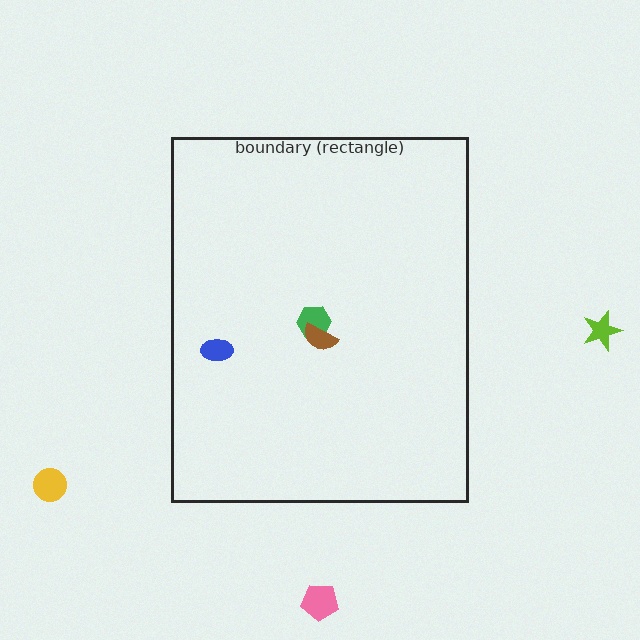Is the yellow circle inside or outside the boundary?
Outside.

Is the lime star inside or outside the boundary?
Outside.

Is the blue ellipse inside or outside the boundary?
Inside.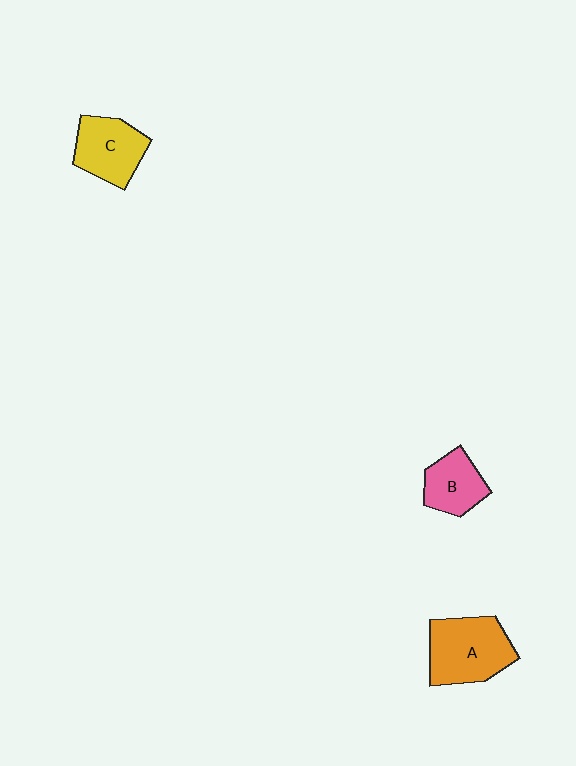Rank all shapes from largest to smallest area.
From largest to smallest: A (orange), C (yellow), B (pink).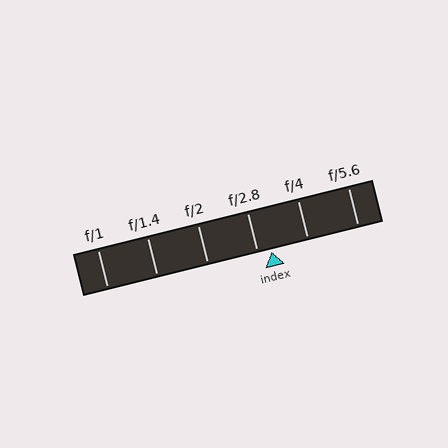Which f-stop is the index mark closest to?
The index mark is closest to f/2.8.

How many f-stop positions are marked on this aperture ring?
There are 6 f-stop positions marked.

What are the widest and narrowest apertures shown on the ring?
The widest aperture shown is f/1 and the narrowest is f/5.6.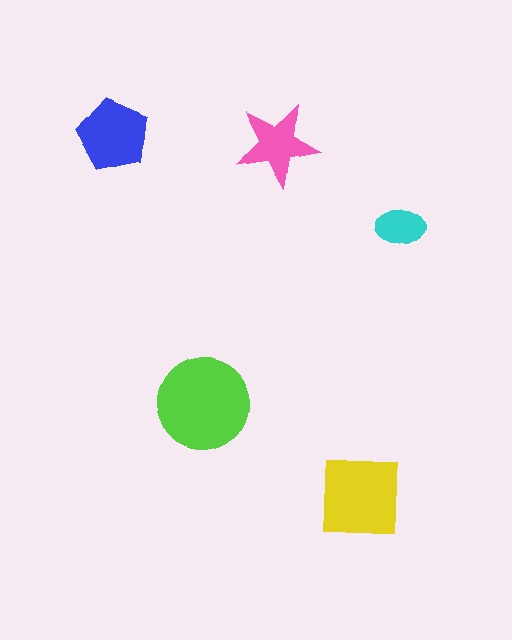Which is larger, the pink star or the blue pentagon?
The blue pentagon.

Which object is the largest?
The lime circle.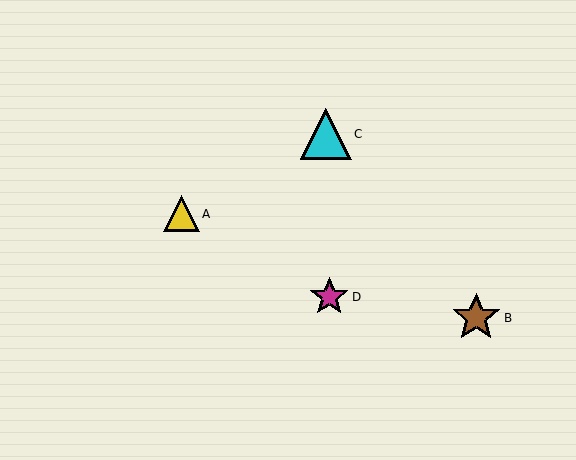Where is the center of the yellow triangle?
The center of the yellow triangle is at (181, 214).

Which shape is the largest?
The cyan triangle (labeled C) is the largest.